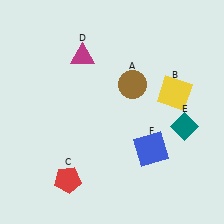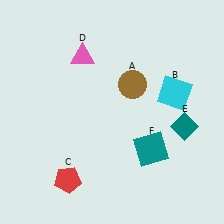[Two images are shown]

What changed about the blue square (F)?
In Image 1, F is blue. In Image 2, it changed to teal.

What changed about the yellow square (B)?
In Image 1, B is yellow. In Image 2, it changed to cyan.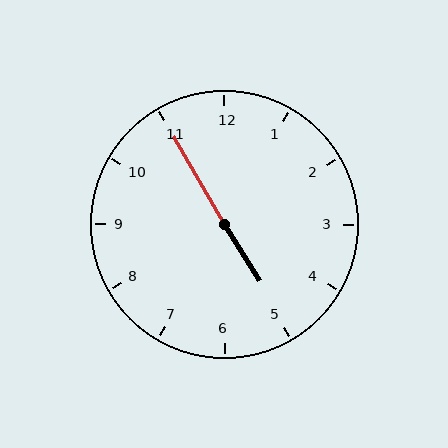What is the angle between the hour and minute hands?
Approximately 178 degrees.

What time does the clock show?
4:55.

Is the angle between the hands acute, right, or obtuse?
It is obtuse.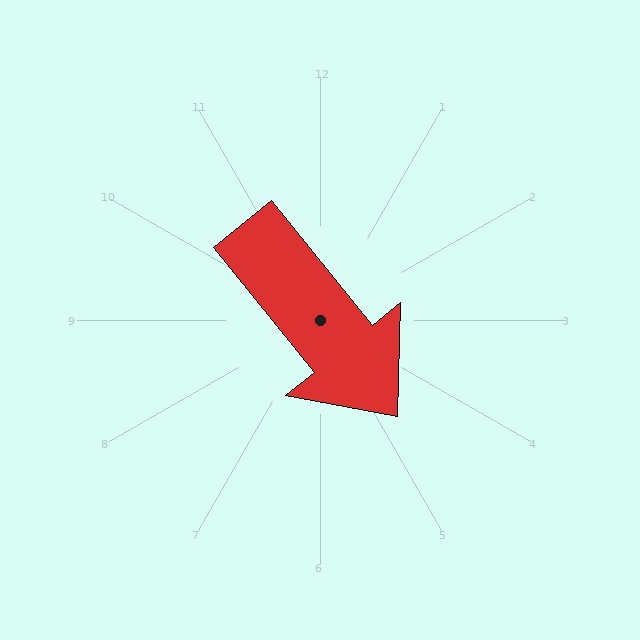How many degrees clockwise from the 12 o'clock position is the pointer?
Approximately 141 degrees.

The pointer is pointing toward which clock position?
Roughly 5 o'clock.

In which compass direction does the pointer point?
Southeast.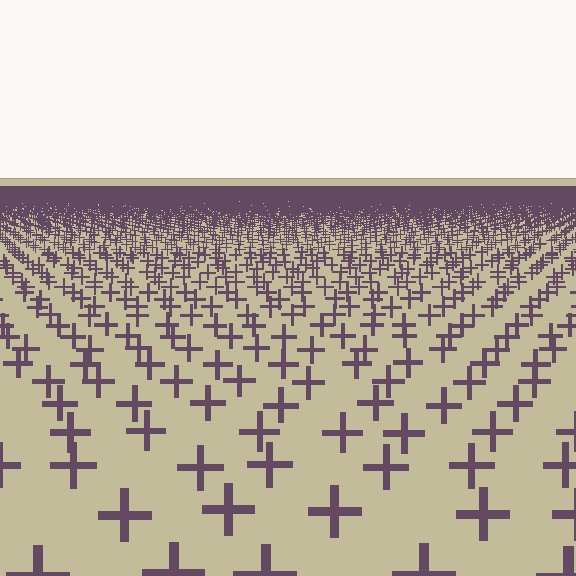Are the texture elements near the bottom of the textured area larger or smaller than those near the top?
Larger. Near the bottom, elements are closer to the viewer and appear at a bigger on-screen size.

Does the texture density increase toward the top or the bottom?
Density increases toward the top.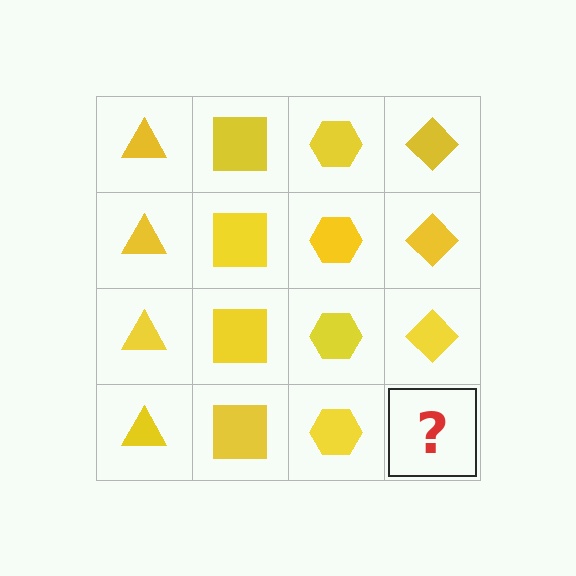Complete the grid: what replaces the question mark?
The question mark should be replaced with a yellow diamond.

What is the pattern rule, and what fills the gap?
The rule is that each column has a consistent shape. The gap should be filled with a yellow diamond.